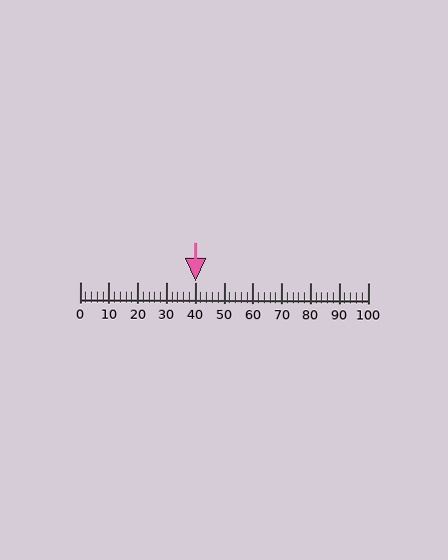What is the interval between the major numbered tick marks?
The major tick marks are spaced 10 units apart.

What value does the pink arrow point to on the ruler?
The pink arrow points to approximately 40.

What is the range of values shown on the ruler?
The ruler shows values from 0 to 100.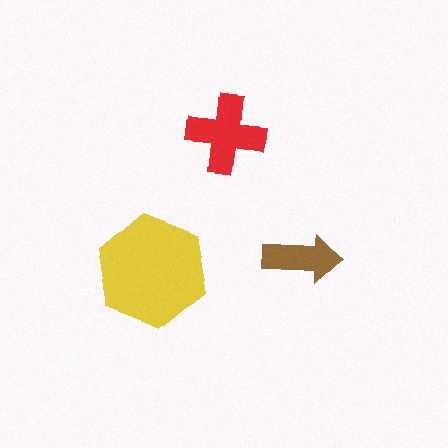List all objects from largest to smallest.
The yellow hexagon, the red cross, the brown arrow.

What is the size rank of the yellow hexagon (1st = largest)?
1st.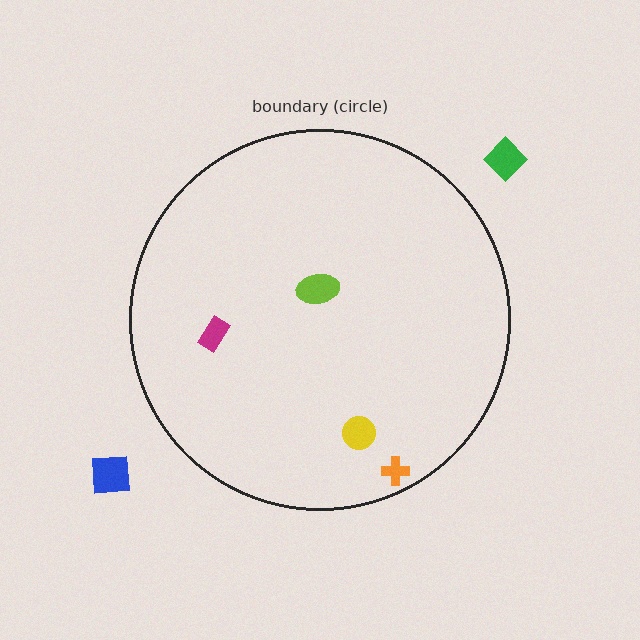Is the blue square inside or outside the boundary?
Outside.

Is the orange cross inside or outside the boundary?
Inside.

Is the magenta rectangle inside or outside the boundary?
Inside.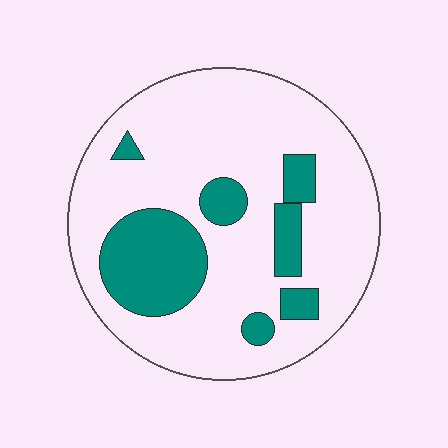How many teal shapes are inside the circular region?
7.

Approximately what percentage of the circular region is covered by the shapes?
Approximately 25%.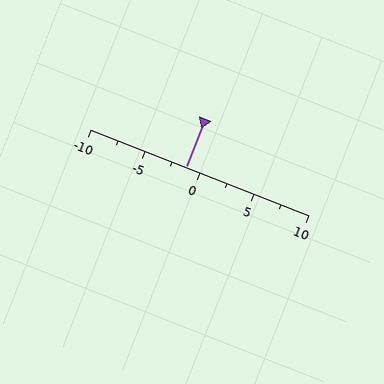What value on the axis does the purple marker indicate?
The marker indicates approximately -1.2.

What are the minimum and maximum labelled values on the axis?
The axis runs from -10 to 10.